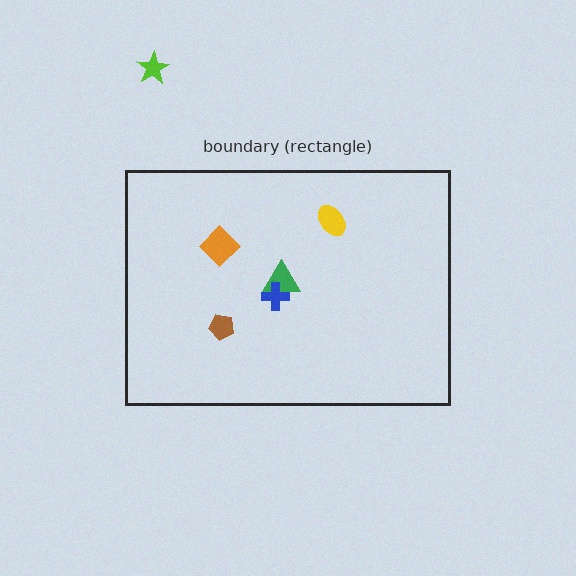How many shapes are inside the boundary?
5 inside, 1 outside.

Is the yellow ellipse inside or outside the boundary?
Inside.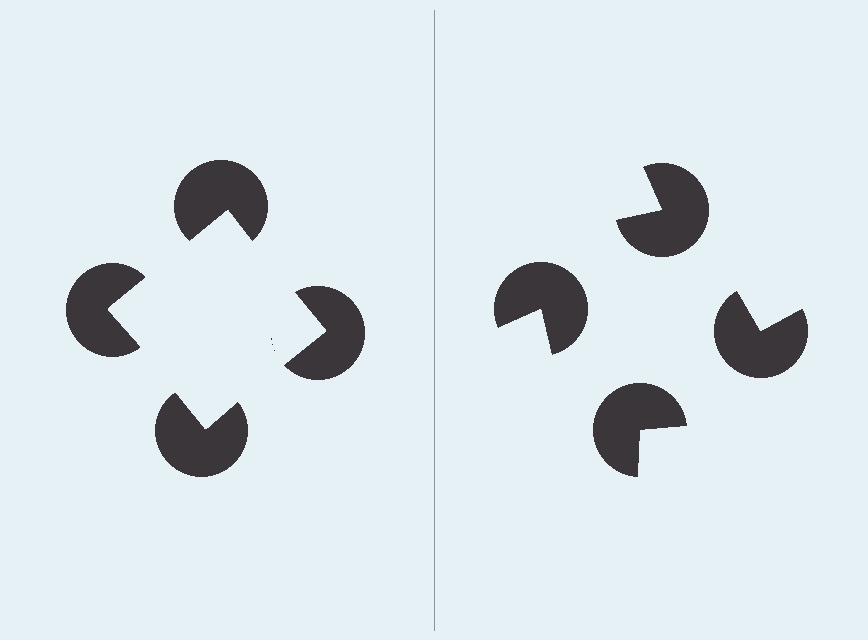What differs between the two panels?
The pac-man discs are positioned identically on both sides; only the wedge orientations differ. On the left they align to a square; on the right they are misaligned.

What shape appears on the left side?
An illusory square.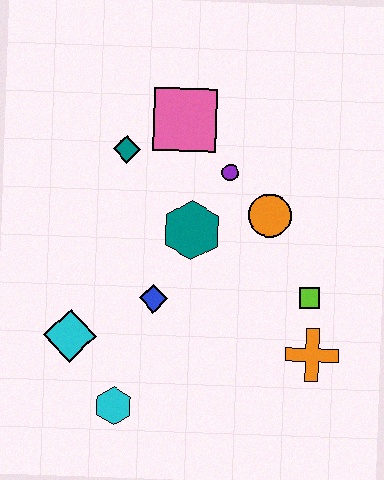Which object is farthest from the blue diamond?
The pink square is farthest from the blue diamond.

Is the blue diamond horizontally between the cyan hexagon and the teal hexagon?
Yes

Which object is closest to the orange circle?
The purple circle is closest to the orange circle.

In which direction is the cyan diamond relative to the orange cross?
The cyan diamond is to the left of the orange cross.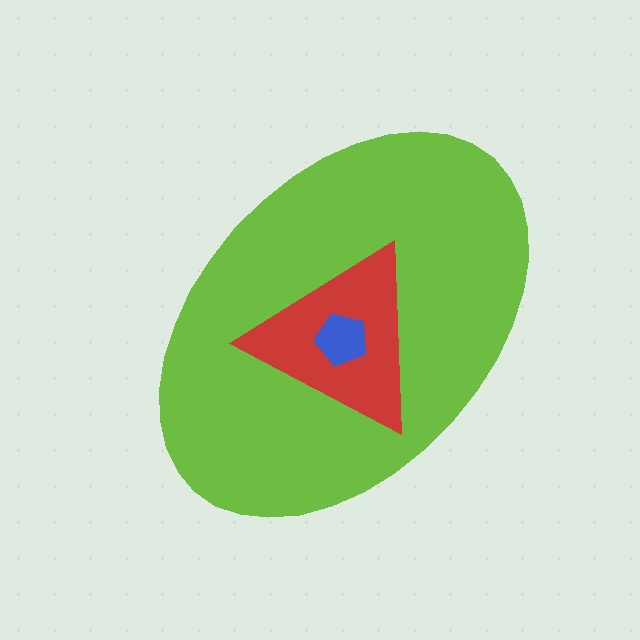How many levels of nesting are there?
3.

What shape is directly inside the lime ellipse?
The red triangle.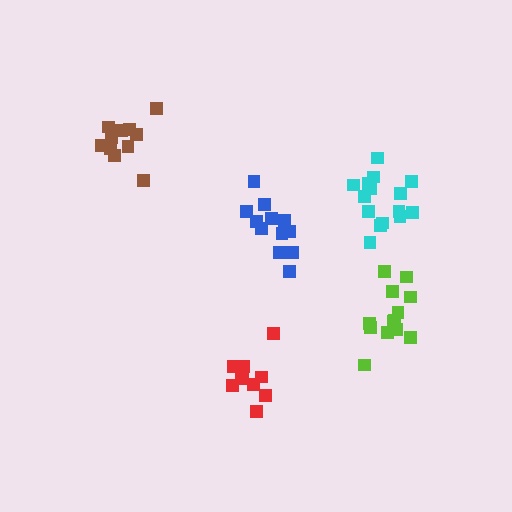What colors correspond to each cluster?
The clusters are colored: brown, cyan, red, blue, lime.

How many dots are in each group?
Group 1: 11 dots, Group 2: 15 dots, Group 3: 10 dots, Group 4: 13 dots, Group 5: 13 dots (62 total).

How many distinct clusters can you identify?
There are 5 distinct clusters.